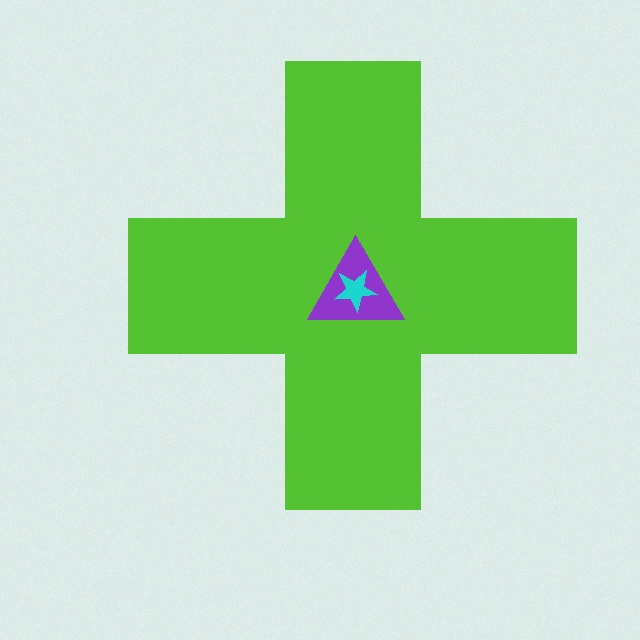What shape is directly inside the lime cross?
The purple triangle.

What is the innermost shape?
The cyan star.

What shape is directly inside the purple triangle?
The cyan star.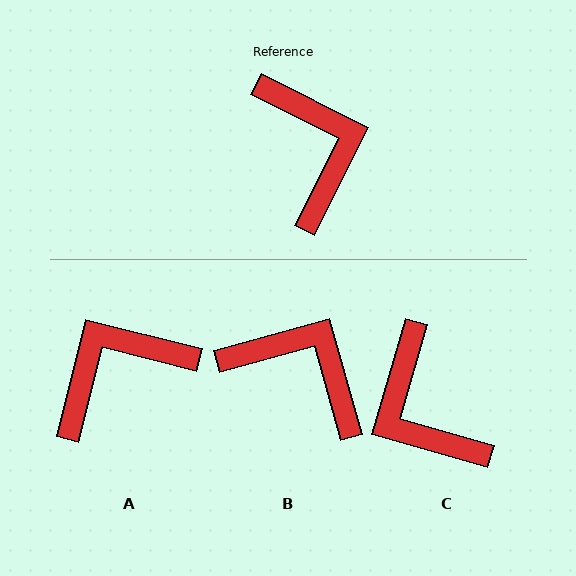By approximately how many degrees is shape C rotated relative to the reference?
Approximately 169 degrees clockwise.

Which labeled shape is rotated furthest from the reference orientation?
C, about 169 degrees away.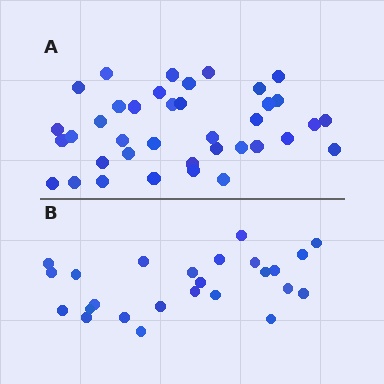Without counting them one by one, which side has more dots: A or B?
Region A (the top region) has more dots.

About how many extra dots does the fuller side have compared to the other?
Region A has approximately 15 more dots than region B.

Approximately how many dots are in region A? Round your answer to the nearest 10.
About 40 dots. (The exact count is 38, which rounds to 40.)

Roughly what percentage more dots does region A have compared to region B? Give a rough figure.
About 50% more.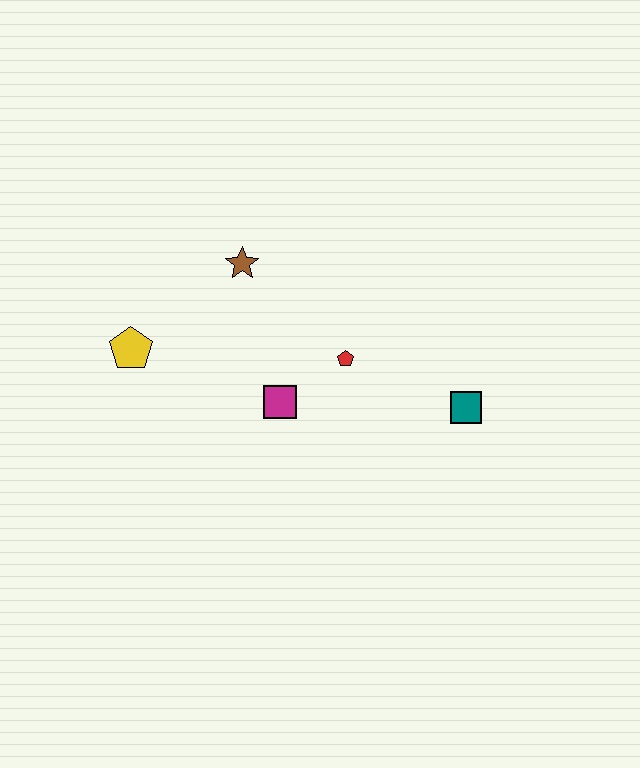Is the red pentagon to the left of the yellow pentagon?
No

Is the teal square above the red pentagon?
No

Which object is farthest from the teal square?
The yellow pentagon is farthest from the teal square.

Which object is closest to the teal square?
The red pentagon is closest to the teal square.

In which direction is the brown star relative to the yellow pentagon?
The brown star is to the right of the yellow pentagon.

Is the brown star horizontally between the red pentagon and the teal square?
No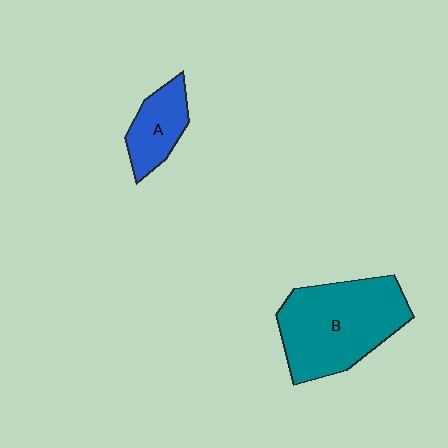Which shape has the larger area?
Shape B (teal).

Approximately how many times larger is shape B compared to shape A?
Approximately 2.4 times.